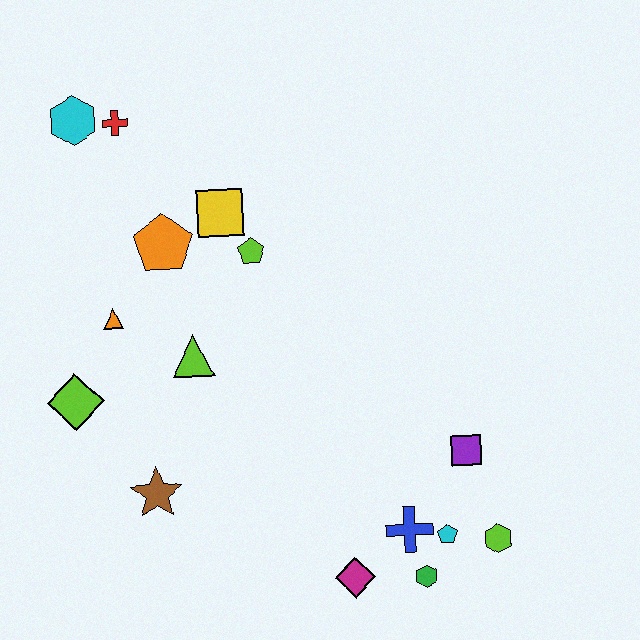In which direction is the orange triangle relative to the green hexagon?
The orange triangle is to the left of the green hexagon.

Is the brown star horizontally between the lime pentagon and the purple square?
No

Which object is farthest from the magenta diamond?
The cyan hexagon is farthest from the magenta diamond.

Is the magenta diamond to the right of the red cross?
Yes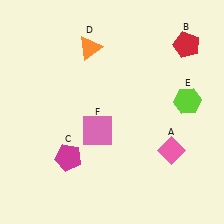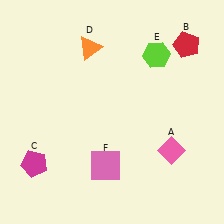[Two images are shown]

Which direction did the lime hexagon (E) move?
The lime hexagon (E) moved up.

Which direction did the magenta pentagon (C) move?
The magenta pentagon (C) moved left.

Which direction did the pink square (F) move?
The pink square (F) moved down.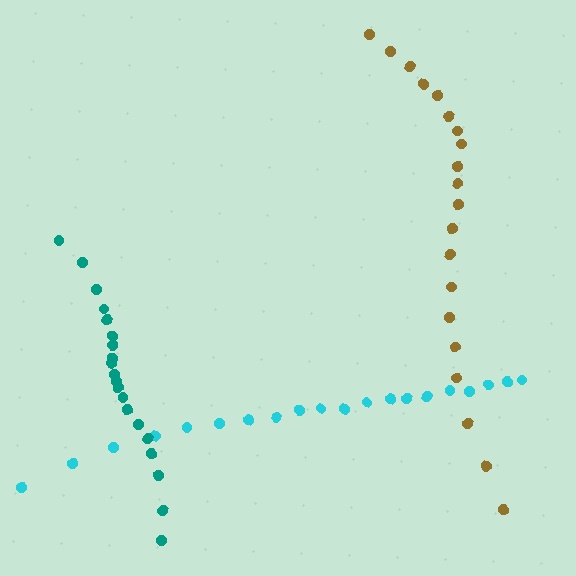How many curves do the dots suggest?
There are 3 distinct paths.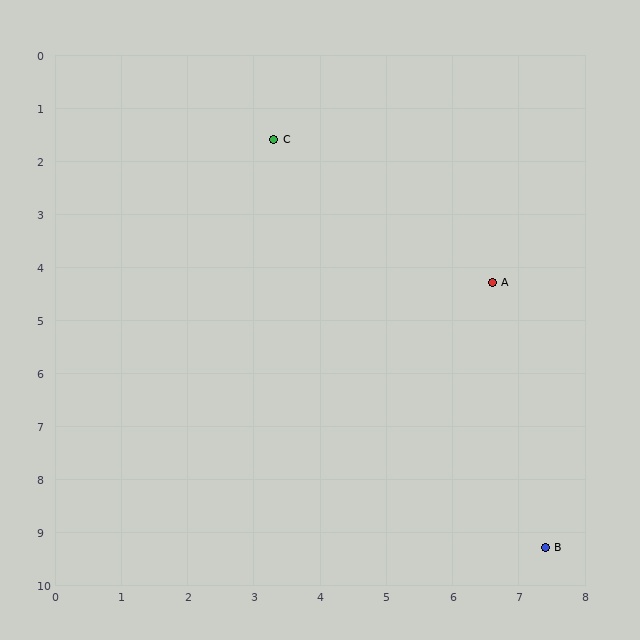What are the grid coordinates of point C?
Point C is at approximately (3.3, 1.6).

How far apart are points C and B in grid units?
Points C and B are about 8.7 grid units apart.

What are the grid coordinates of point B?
Point B is at approximately (7.4, 9.3).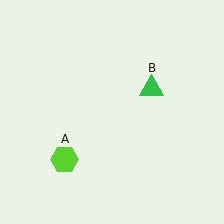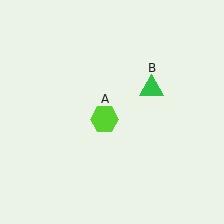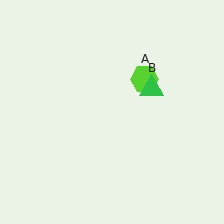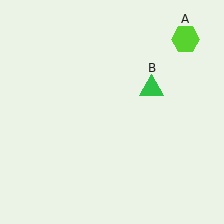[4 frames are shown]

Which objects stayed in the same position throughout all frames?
Green triangle (object B) remained stationary.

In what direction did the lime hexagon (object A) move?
The lime hexagon (object A) moved up and to the right.